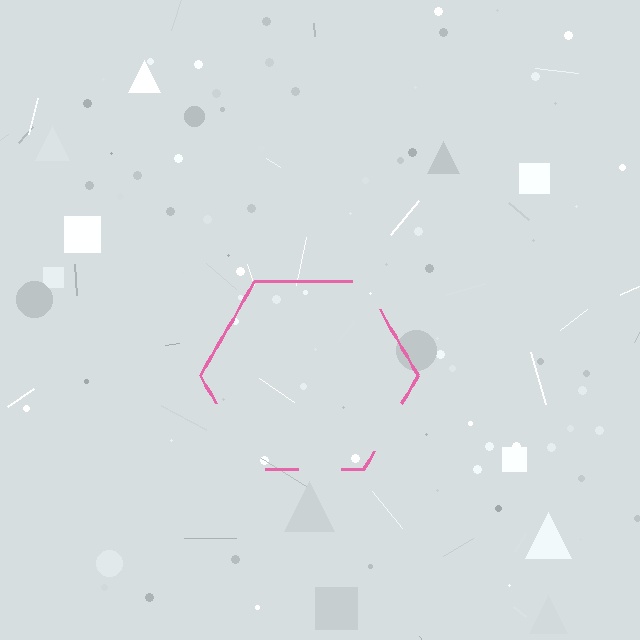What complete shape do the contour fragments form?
The contour fragments form a hexagon.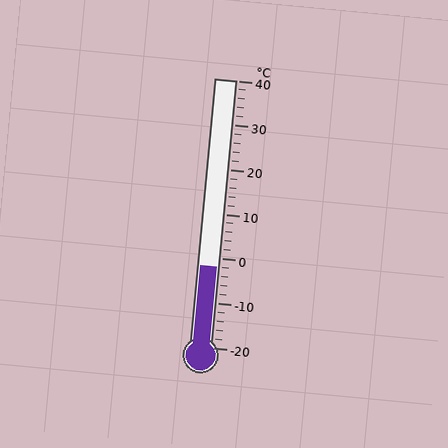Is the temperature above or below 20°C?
The temperature is below 20°C.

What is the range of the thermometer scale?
The thermometer scale ranges from -20°C to 40°C.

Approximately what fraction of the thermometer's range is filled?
The thermometer is filled to approximately 30% of its range.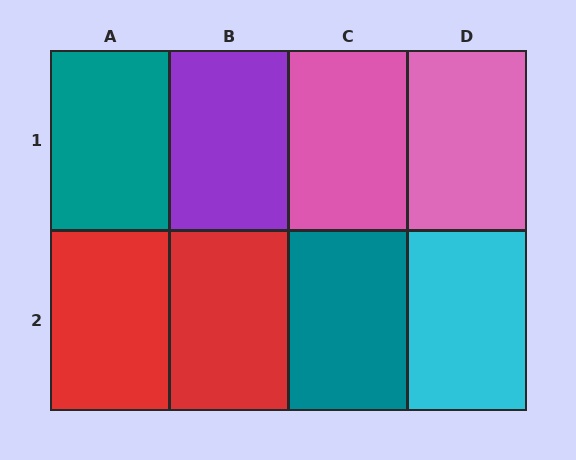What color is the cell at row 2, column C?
Teal.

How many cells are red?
2 cells are red.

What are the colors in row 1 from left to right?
Teal, purple, pink, pink.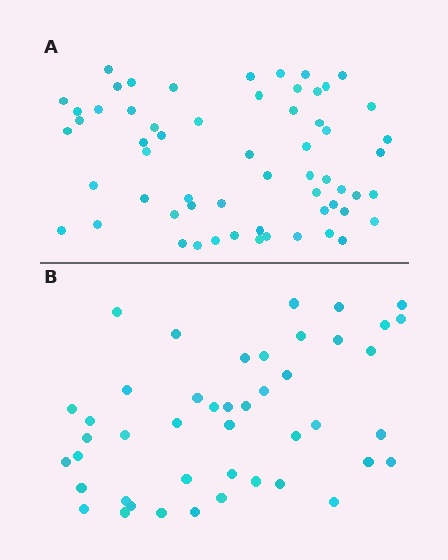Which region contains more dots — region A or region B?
Region A (the top region) has more dots.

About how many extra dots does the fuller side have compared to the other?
Region A has approximately 15 more dots than region B.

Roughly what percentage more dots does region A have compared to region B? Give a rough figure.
About 35% more.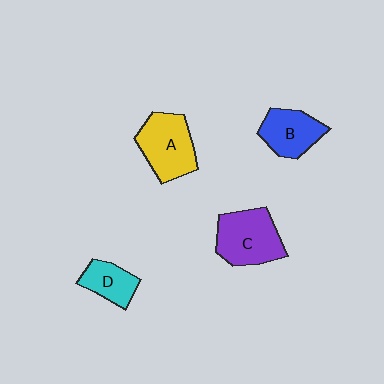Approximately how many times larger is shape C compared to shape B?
Approximately 1.3 times.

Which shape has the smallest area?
Shape D (cyan).